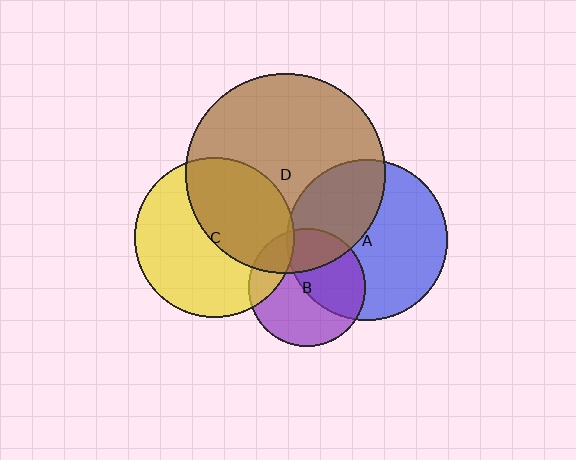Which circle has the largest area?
Circle D (brown).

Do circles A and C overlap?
Yes.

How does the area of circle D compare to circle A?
Approximately 1.6 times.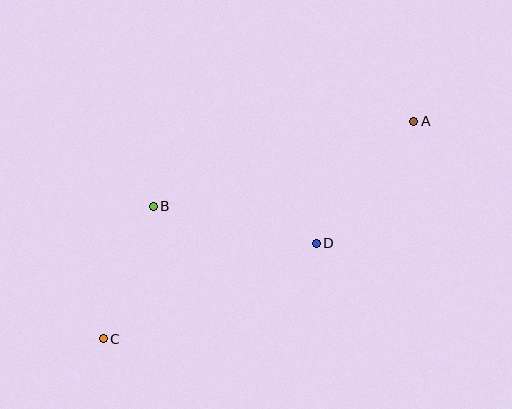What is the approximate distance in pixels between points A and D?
The distance between A and D is approximately 156 pixels.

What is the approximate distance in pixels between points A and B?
The distance between A and B is approximately 274 pixels.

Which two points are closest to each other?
Points B and C are closest to each other.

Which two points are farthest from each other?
Points A and C are farthest from each other.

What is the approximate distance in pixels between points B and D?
The distance between B and D is approximately 167 pixels.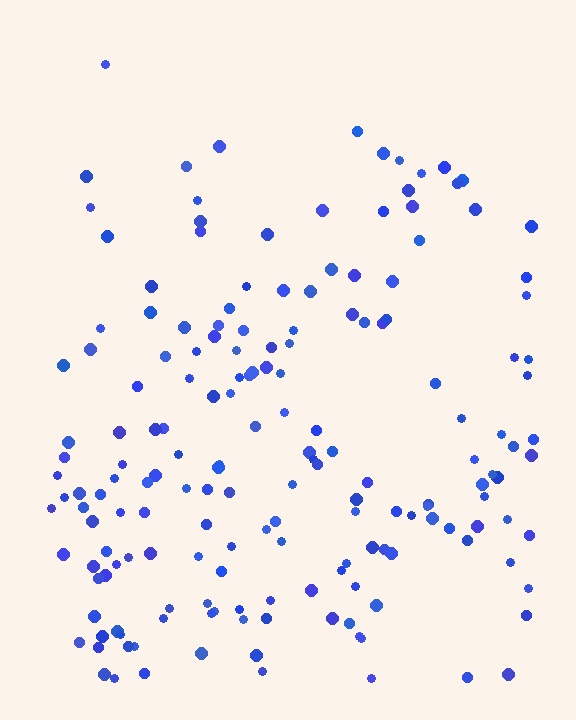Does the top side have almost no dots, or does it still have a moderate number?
Still a moderate number, just noticeably fewer than the bottom.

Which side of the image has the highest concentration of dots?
The bottom.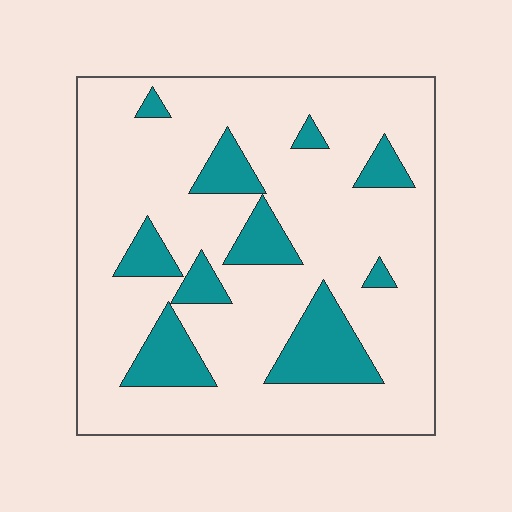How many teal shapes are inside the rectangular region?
10.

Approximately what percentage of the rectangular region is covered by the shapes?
Approximately 20%.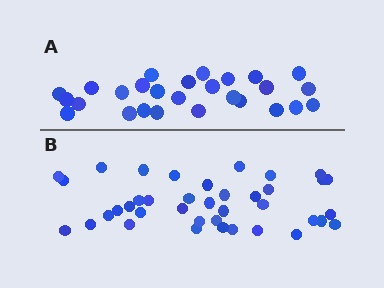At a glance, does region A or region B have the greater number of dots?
Region B (the bottom region) has more dots.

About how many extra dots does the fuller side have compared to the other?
Region B has roughly 12 or so more dots than region A.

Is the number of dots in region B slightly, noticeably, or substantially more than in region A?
Region B has noticeably more, but not dramatically so. The ratio is roughly 1.4 to 1.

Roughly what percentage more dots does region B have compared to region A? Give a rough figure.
About 45% more.